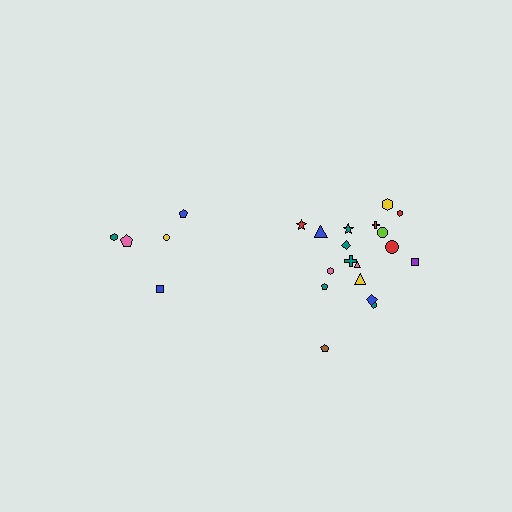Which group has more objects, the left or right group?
The right group.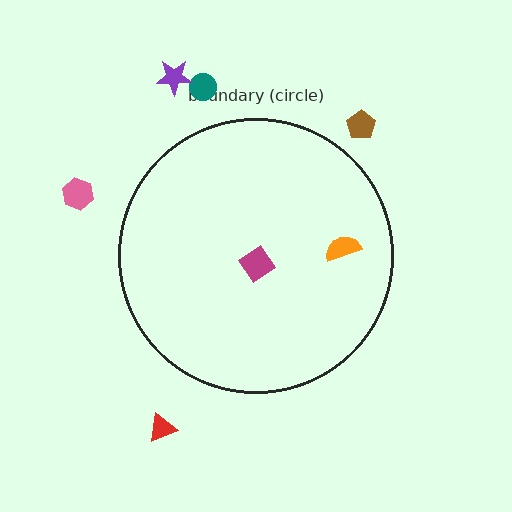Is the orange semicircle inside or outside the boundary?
Inside.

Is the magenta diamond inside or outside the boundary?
Inside.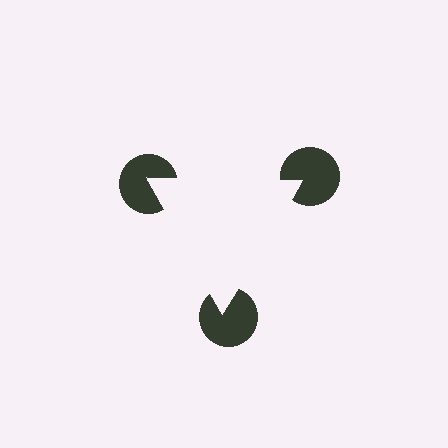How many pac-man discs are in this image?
There are 3 — one at each vertex of the illusory triangle.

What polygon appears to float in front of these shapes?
An illusory triangle — its edges are inferred from the aligned wedge cuts in the pac-man discs, not physically drawn.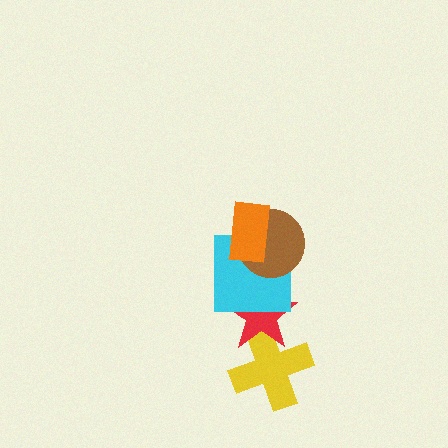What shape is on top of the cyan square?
The brown circle is on top of the cyan square.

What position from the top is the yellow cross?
The yellow cross is 5th from the top.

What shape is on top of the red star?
The cyan square is on top of the red star.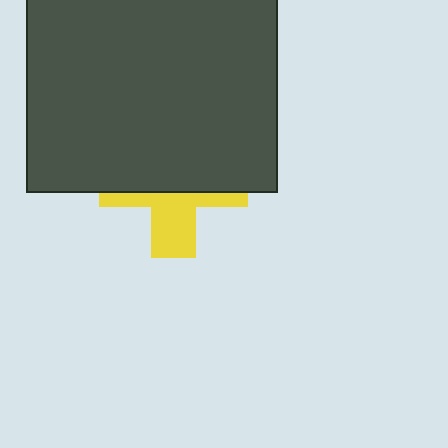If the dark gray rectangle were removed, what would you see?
You would see the complete yellow cross.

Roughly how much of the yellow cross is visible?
A small part of it is visible (roughly 38%).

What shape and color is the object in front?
The object in front is a dark gray rectangle.